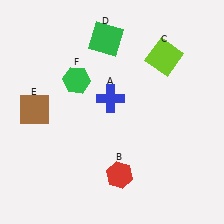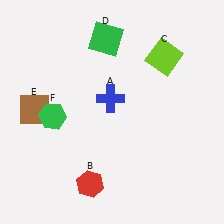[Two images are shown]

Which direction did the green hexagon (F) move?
The green hexagon (F) moved down.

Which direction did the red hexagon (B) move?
The red hexagon (B) moved left.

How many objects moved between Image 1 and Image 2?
2 objects moved between the two images.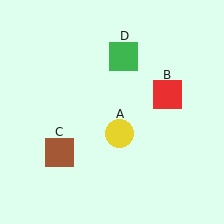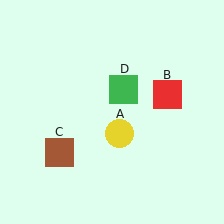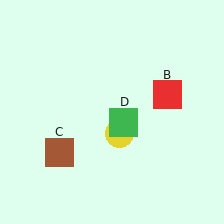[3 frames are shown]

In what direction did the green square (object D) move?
The green square (object D) moved down.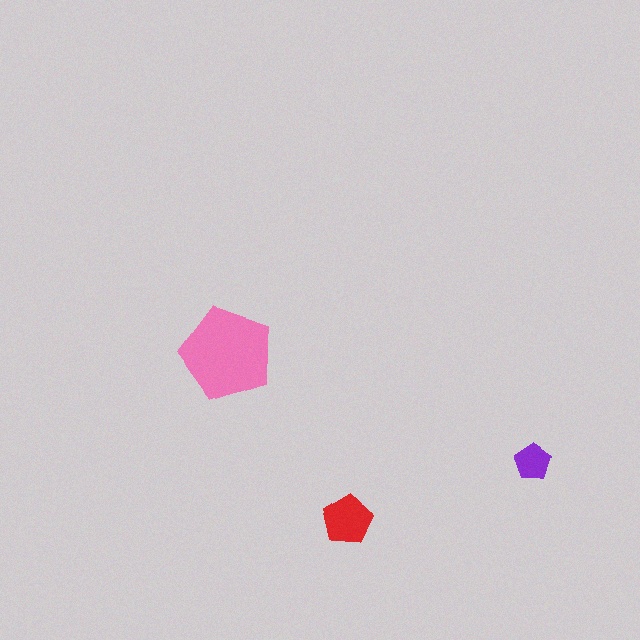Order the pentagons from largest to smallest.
the pink one, the red one, the purple one.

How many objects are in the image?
There are 3 objects in the image.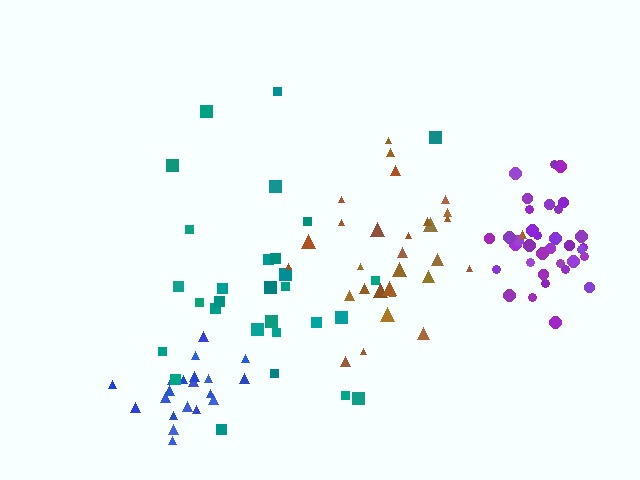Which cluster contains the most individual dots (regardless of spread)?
Purple (35).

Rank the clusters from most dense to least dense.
purple, blue, brown, teal.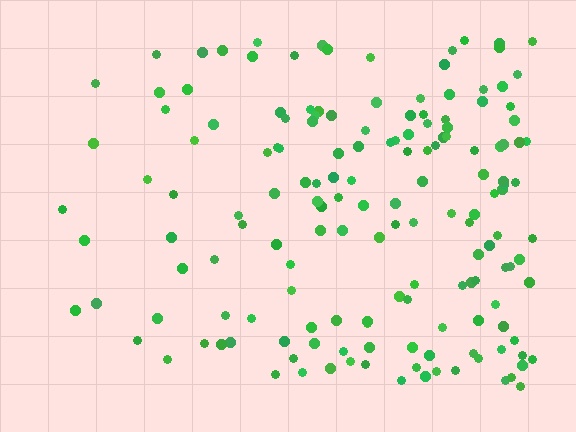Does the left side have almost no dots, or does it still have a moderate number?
Still a moderate number, just noticeably fewer than the right.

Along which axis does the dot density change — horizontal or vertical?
Horizontal.